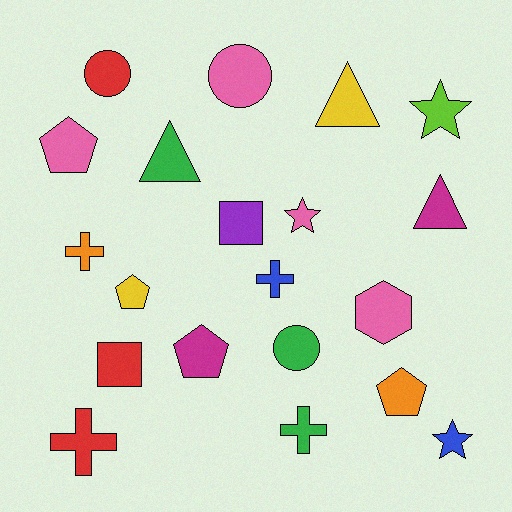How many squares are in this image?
There are 2 squares.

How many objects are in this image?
There are 20 objects.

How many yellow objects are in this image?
There are 2 yellow objects.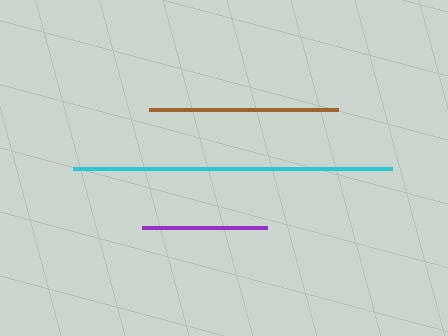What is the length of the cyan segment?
The cyan segment is approximately 319 pixels long.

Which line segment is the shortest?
The purple line is the shortest at approximately 125 pixels.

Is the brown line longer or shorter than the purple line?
The brown line is longer than the purple line.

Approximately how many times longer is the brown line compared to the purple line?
The brown line is approximately 1.5 times the length of the purple line.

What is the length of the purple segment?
The purple segment is approximately 125 pixels long.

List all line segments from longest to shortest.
From longest to shortest: cyan, brown, purple.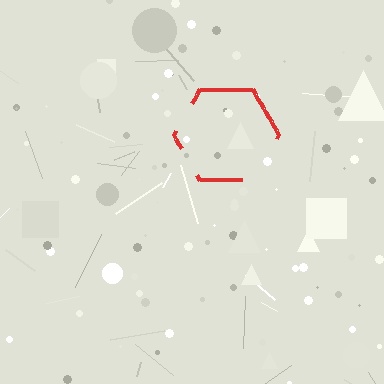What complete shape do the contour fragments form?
The contour fragments form a hexagon.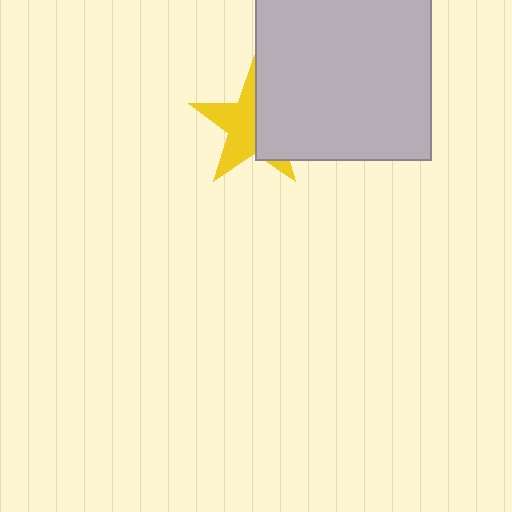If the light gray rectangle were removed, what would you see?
You would see the complete yellow star.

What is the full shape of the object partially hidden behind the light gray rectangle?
The partially hidden object is a yellow star.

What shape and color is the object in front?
The object in front is a light gray rectangle.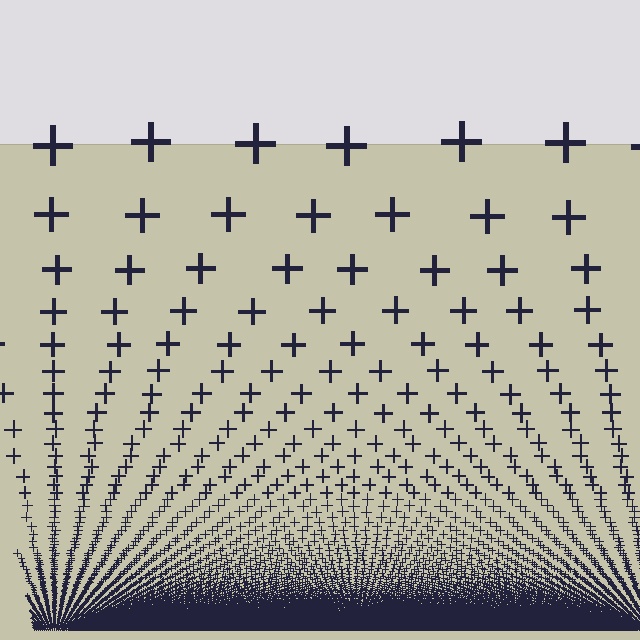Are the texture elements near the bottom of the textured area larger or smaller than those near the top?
Smaller. The gradient is inverted — elements near the bottom are smaller and denser.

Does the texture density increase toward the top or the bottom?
Density increases toward the bottom.